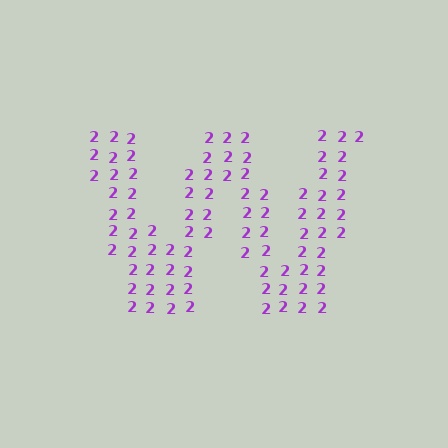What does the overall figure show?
The overall figure shows the letter W.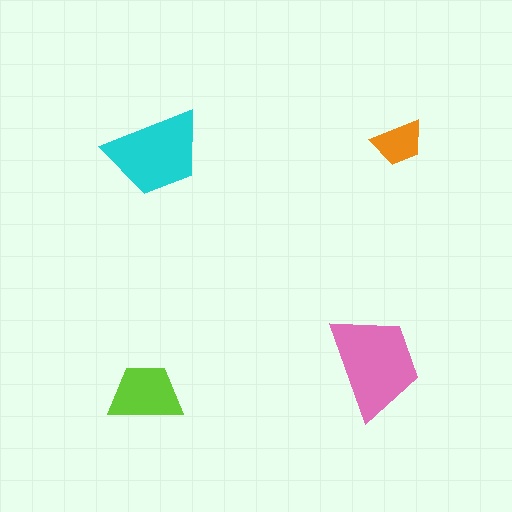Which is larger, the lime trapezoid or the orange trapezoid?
The lime one.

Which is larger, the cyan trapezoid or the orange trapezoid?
The cyan one.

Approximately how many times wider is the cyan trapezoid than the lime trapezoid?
About 1.5 times wider.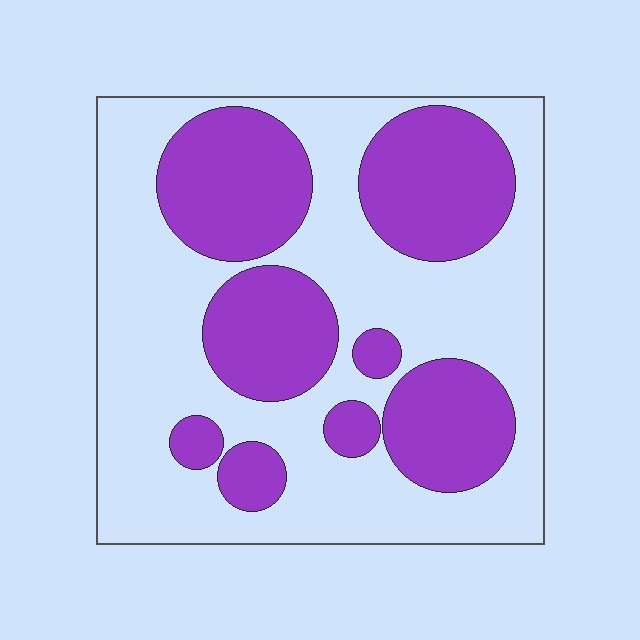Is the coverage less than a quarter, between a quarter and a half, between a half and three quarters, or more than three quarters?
Between a quarter and a half.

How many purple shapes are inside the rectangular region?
8.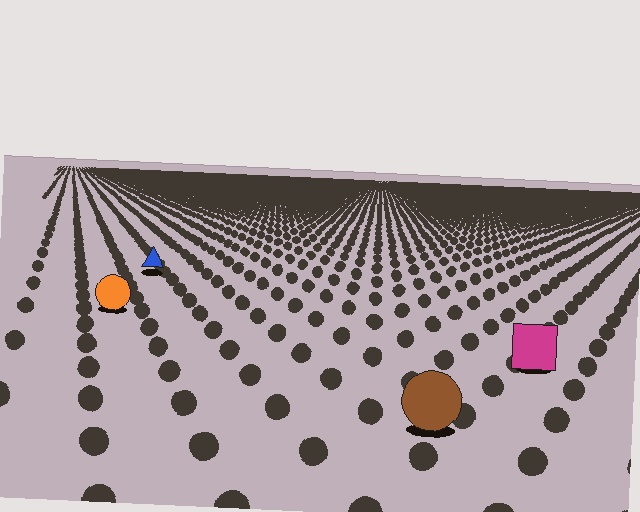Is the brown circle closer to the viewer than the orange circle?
Yes. The brown circle is closer — you can tell from the texture gradient: the ground texture is coarser near it.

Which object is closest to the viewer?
The brown circle is closest. The texture marks near it are larger and more spread out.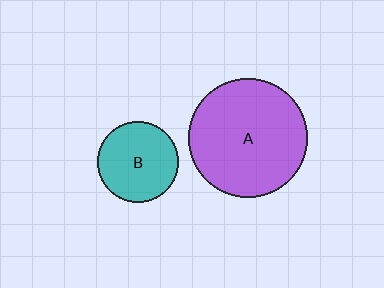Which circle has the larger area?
Circle A (purple).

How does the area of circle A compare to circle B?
Approximately 2.1 times.